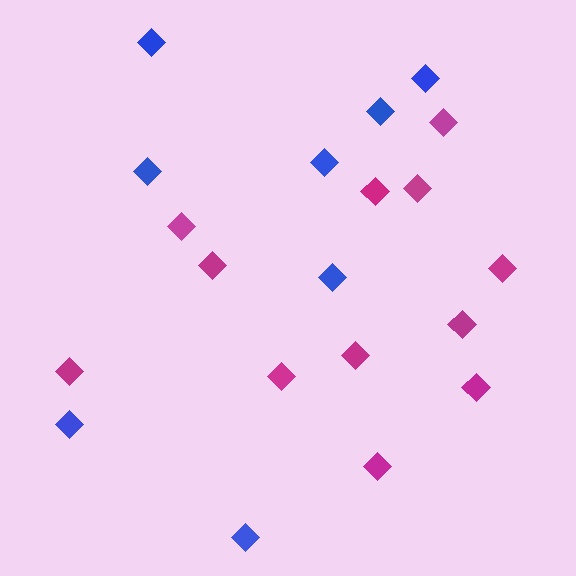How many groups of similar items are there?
There are 2 groups: one group of blue diamonds (8) and one group of magenta diamonds (12).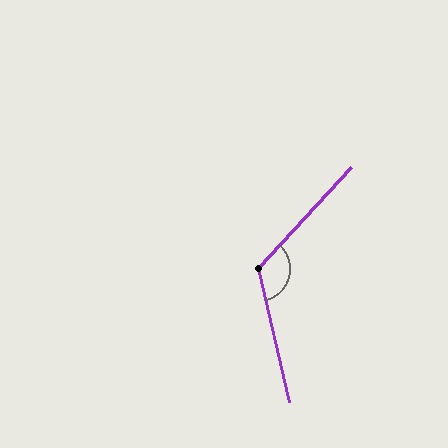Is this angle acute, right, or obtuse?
It is obtuse.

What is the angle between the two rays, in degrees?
Approximately 125 degrees.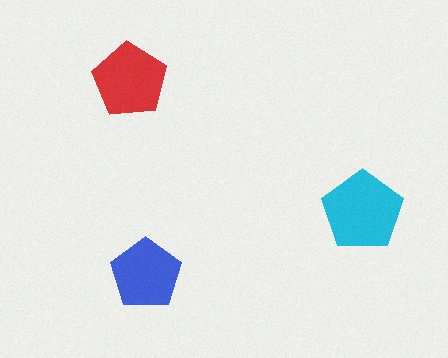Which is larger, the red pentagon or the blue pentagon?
The red one.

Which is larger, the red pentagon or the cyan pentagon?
The cyan one.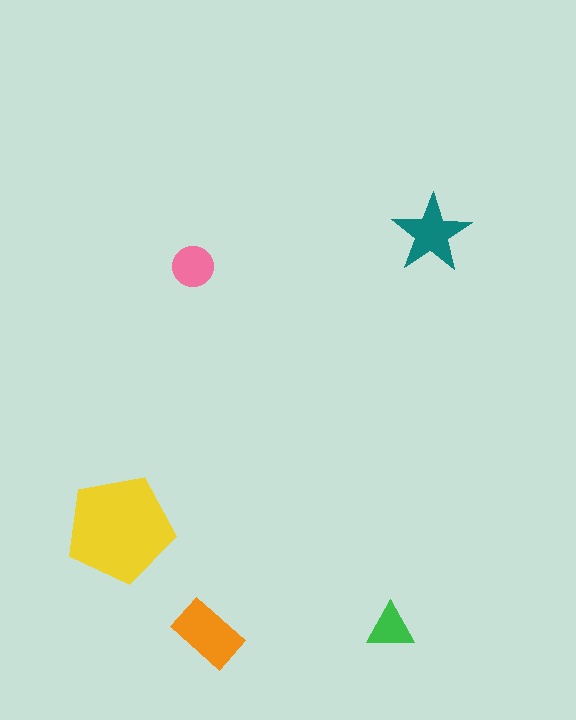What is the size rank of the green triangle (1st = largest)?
5th.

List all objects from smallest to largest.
The green triangle, the pink circle, the teal star, the orange rectangle, the yellow pentagon.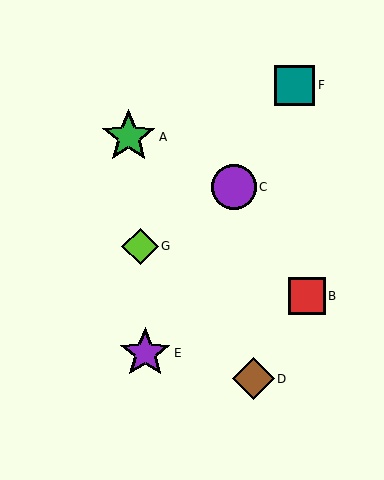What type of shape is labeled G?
Shape G is a lime diamond.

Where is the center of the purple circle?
The center of the purple circle is at (234, 187).